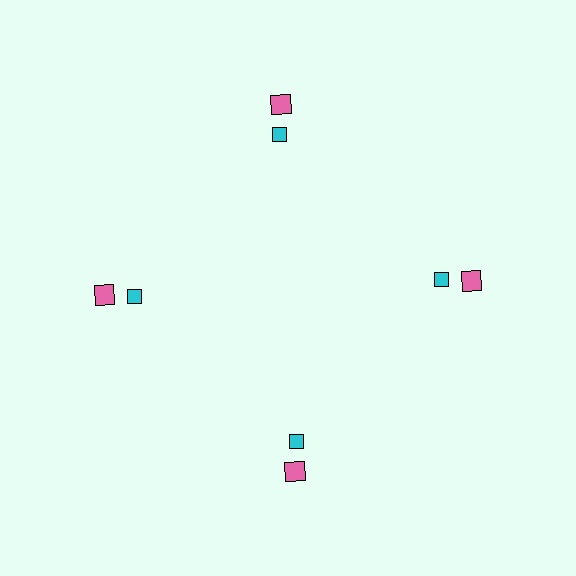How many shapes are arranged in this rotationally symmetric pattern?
There are 8 shapes, arranged in 4 groups of 2.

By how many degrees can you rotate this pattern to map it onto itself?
The pattern maps onto itself every 90 degrees of rotation.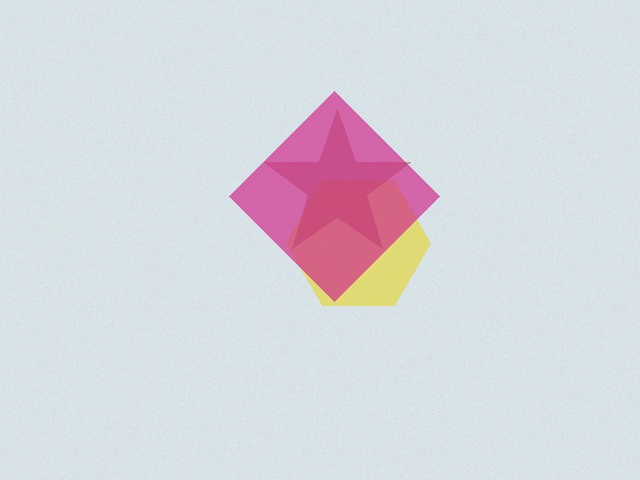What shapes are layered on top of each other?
The layered shapes are: a yellow hexagon, a brown star, a magenta diamond.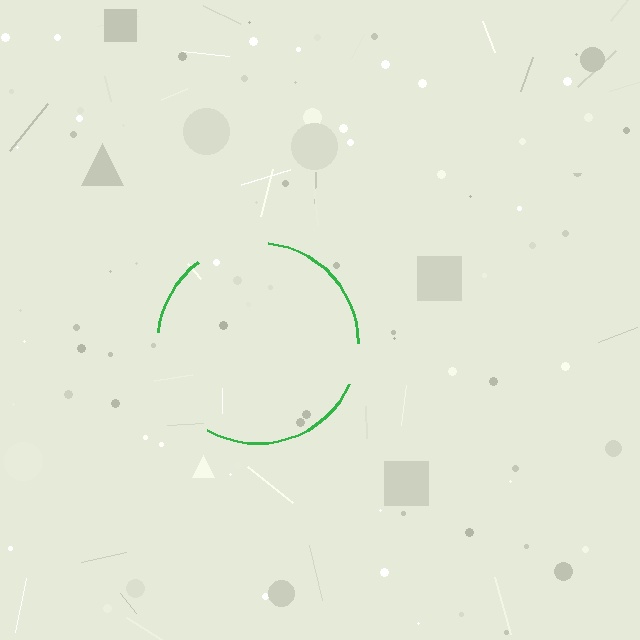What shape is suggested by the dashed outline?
The dashed outline suggests a circle.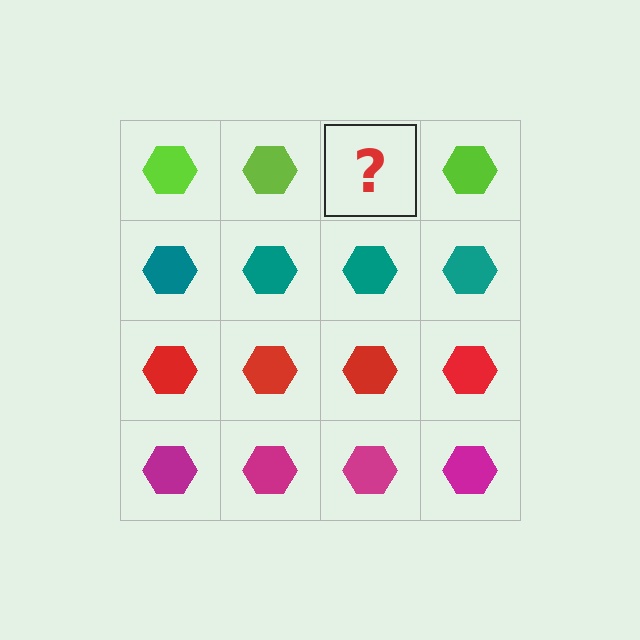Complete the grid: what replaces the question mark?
The question mark should be replaced with a lime hexagon.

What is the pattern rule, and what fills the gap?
The rule is that each row has a consistent color. The gap should be filled with a lime hexagon.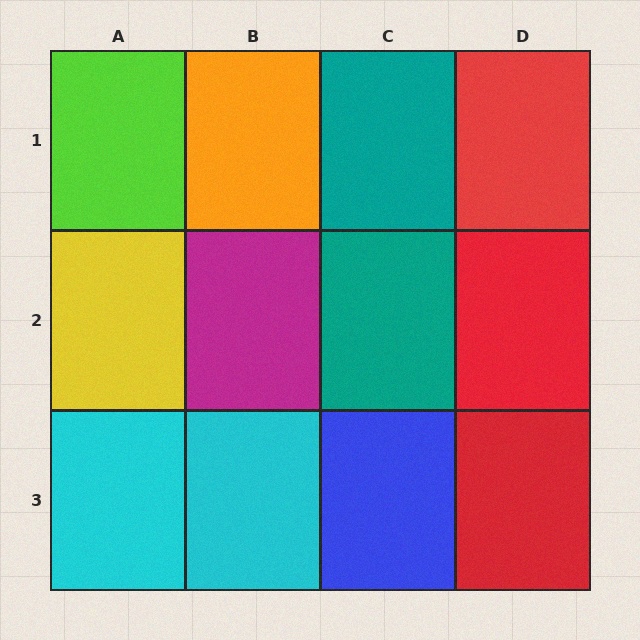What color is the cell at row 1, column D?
Red.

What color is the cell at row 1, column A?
Lime.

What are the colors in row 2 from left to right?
Yellow, magenta, teal, red.